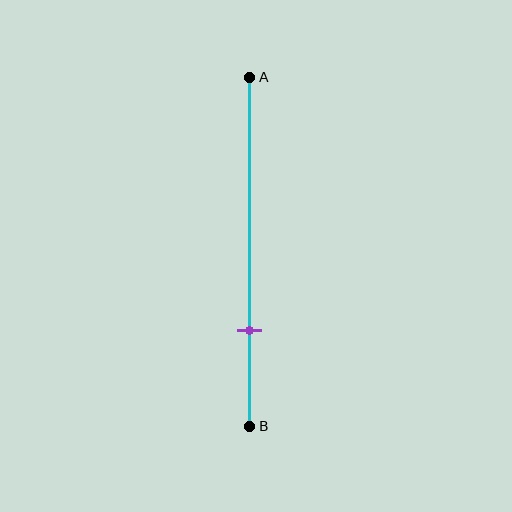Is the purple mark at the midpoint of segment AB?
No, the mark is at about 75% from A, not at the 50% midpoint.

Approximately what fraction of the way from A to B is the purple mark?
The purple mark is approximately 75% of the way from A to B.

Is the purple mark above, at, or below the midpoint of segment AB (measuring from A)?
The purple mark is below the midpoint of segment AB.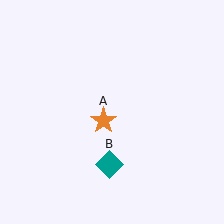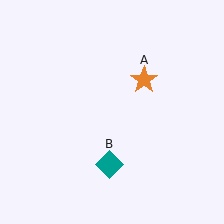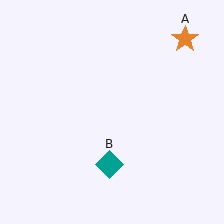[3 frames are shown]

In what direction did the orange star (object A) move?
The orange star (object A) moved up and to the right.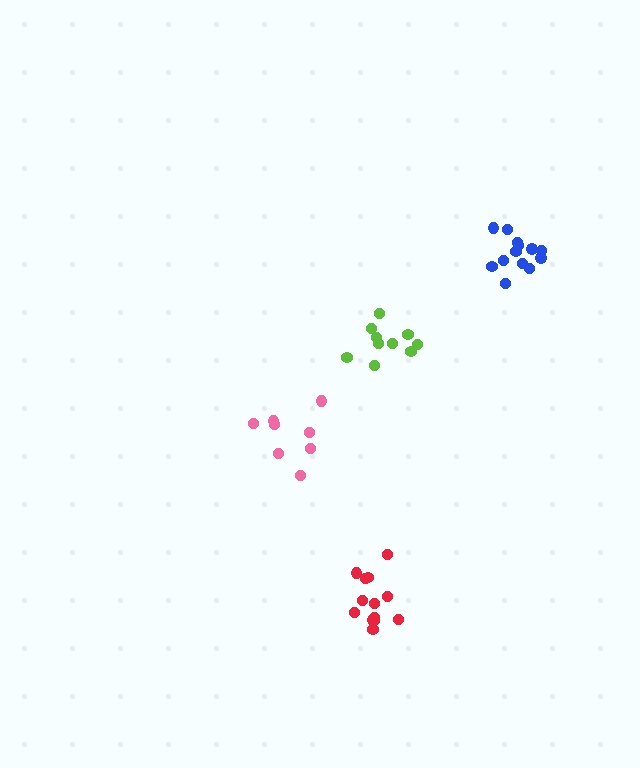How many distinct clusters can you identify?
There are 4 distinct clusters.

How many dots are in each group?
Group 1: 13 dots, Group 2: 13 dots, Group 3: 8 dots, Group 4: 10 dots (44 total).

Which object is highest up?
The blue cluster is topmost.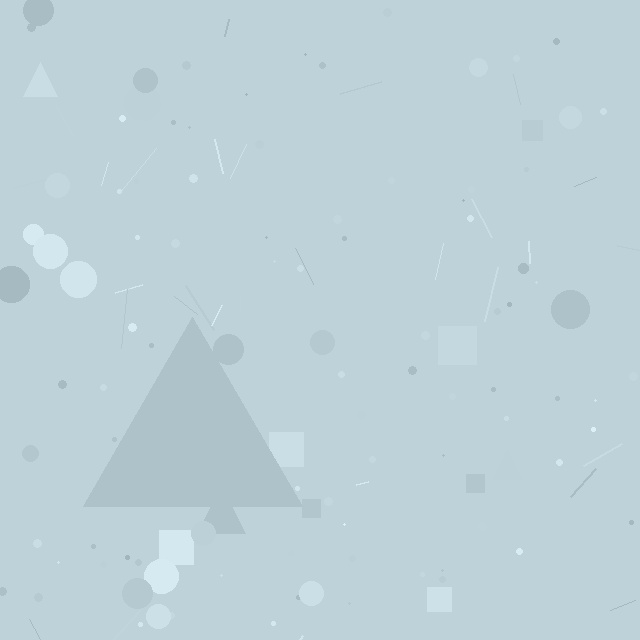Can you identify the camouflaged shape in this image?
The camouflaged shape is a triangle.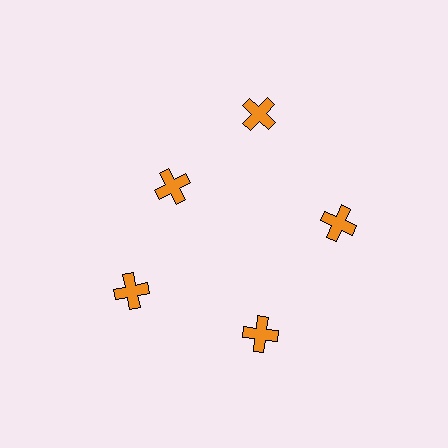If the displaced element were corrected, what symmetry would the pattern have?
It would have 5-fold rotational symmetry — the pattern would map onto itself every 72 degrees.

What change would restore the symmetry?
The symmetry would be restored by moving it outward, back onto the ring so that all 5 crosses sit at equal angles and equal distance from the center.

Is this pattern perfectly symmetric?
No. The 5 orange crosses are arranged in a ring, but one element near the 10 o'clock position is pulled inward toward the center, breaking the 5-fold rotational symmetry.